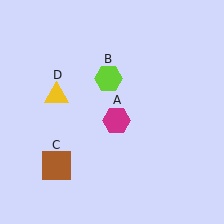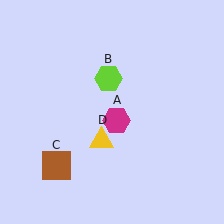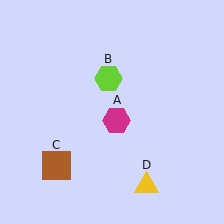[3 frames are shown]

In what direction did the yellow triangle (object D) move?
The yellow triangle (object D) moved down and to the right.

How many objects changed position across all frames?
1 object changed position: yellow triangle (object D).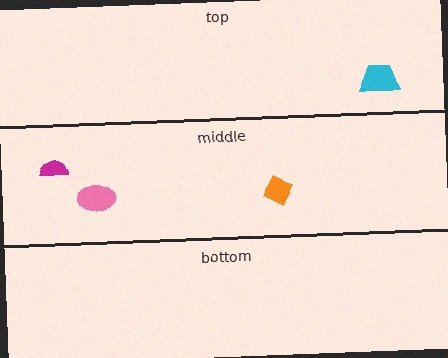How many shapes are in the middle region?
3.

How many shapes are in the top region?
1.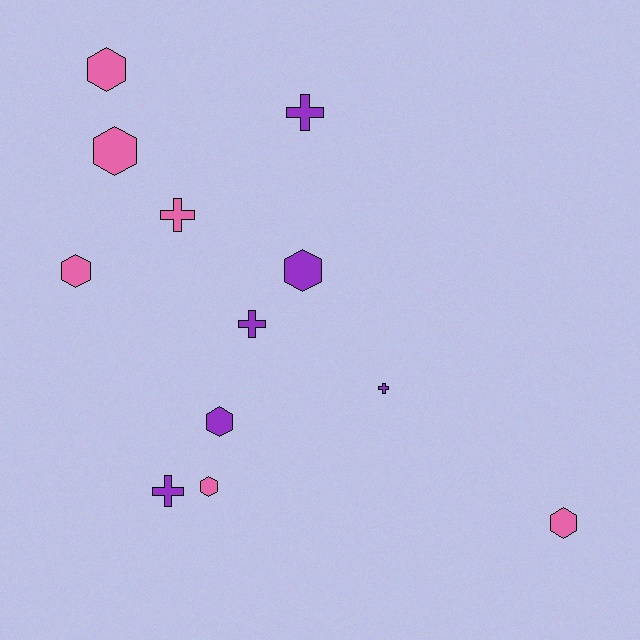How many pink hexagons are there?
There are 5 pink hexagons.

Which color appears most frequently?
Purple, with 6 objects.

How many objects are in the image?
There are 12 objects.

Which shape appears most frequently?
Hexagon, with 7 objects.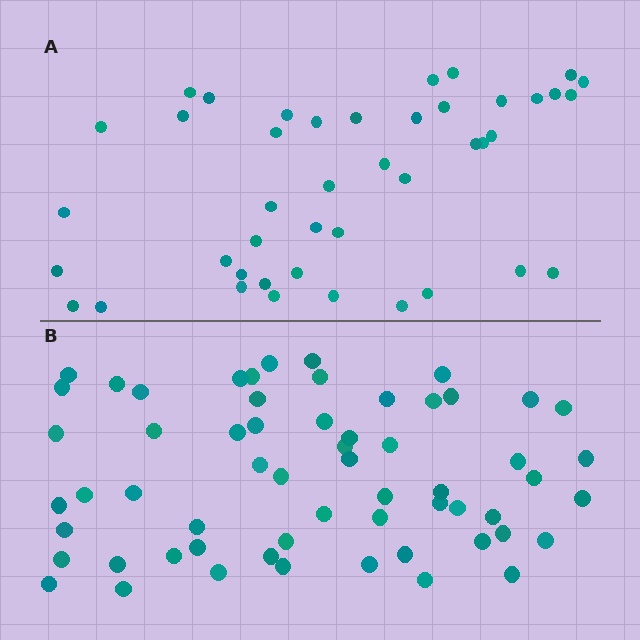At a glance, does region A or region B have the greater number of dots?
Region B (the bottom region) has more dots.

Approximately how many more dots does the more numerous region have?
Region B has approximately 15 more dots than region A.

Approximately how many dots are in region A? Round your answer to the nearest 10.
About 40 dots. (The exact count is 43, which rounds to 40.)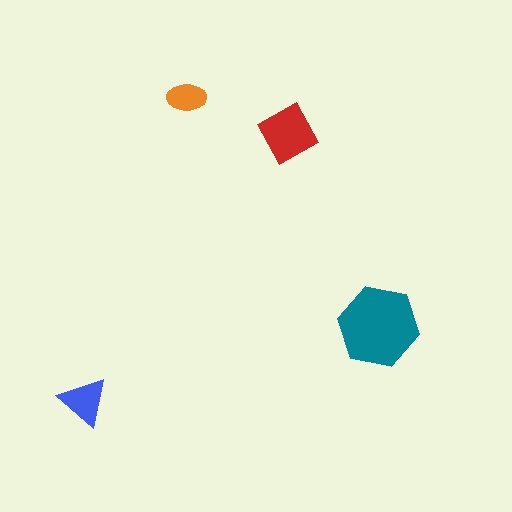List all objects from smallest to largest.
The orange ellipse, the blue triangle, the red diamond, the teal hexagon.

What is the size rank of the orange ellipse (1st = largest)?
4th.